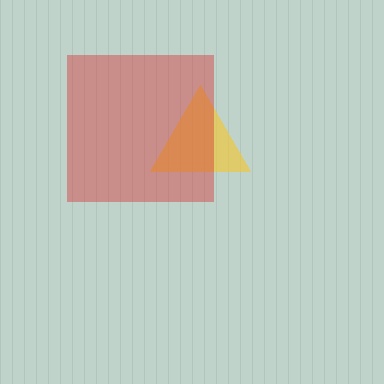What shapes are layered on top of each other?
The layered shapes are: a yellow triangle, a red square.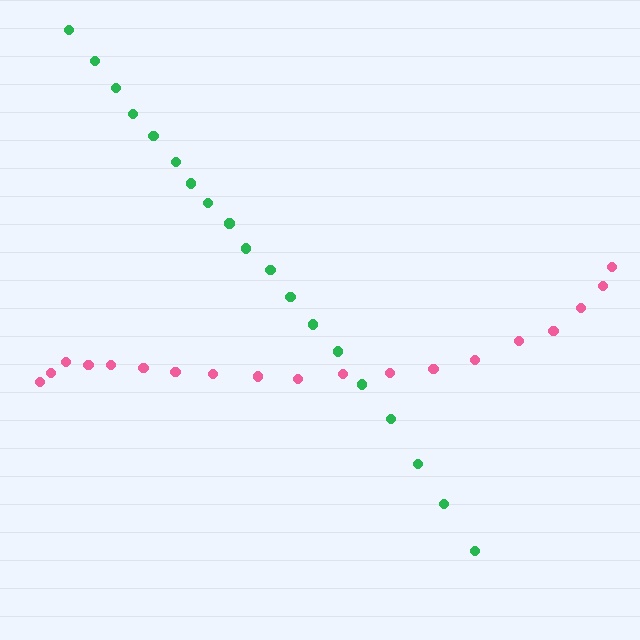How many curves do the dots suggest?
There are 2 distinct paths.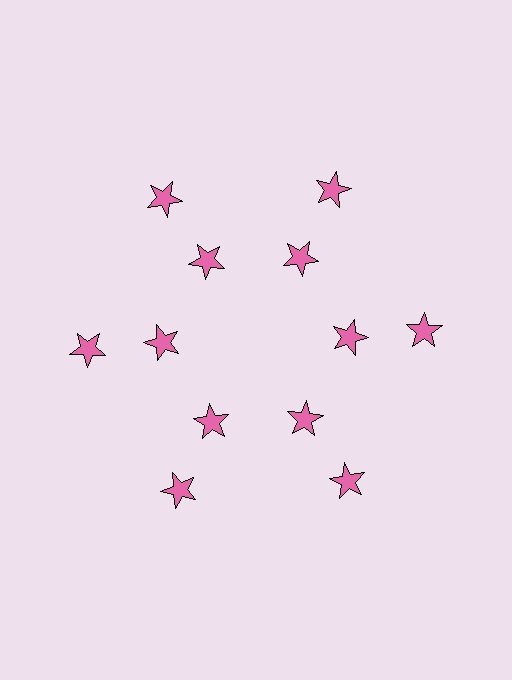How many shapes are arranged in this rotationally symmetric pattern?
There are 12 shapes, arranged in 6 groups of 2.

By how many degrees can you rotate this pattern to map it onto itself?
The pattern maps onto itself every 60 degrees of rotation.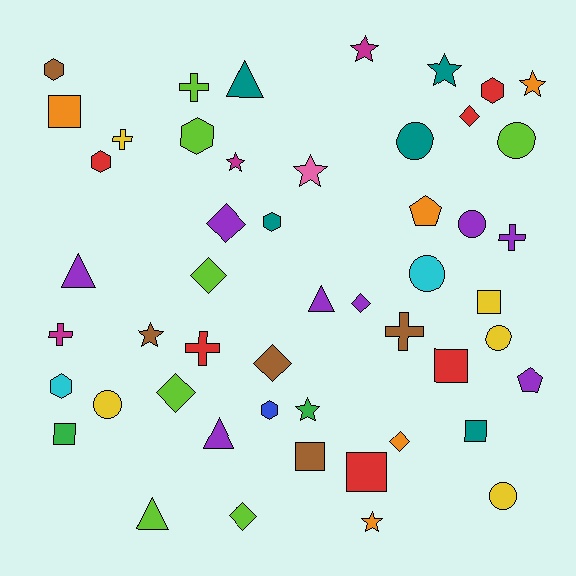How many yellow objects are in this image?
There are 5 yellow objects.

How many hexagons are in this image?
There are 7 hexagons.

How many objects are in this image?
There are 50 objects.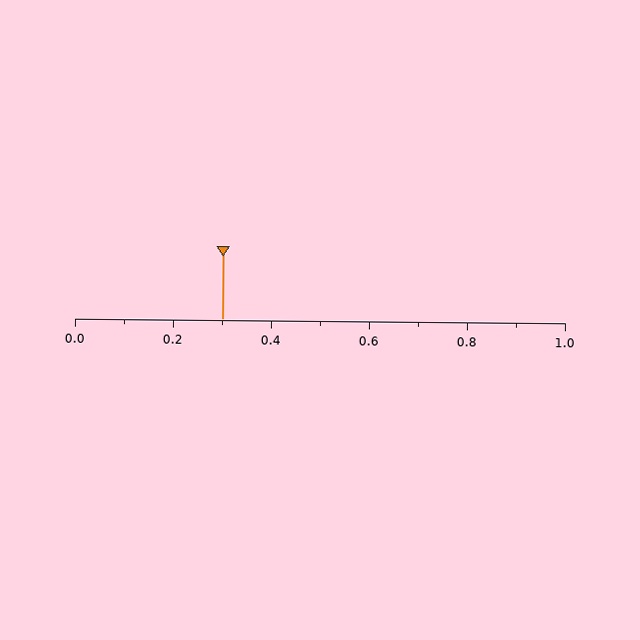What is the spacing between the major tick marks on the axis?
The major ticks are spaced 0.2 apart.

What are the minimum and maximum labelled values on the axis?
The axis runs from 0.0 to 1.0.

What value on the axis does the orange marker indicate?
The marker indicates approximately 0.3.